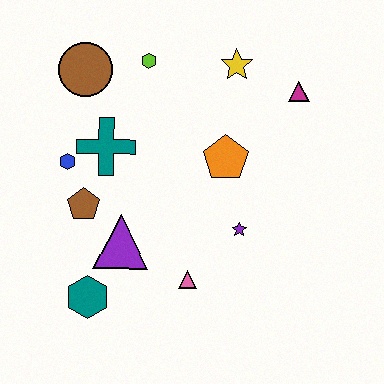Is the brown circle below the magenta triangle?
No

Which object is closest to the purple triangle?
The brown pentagon is closest to the purple triangle.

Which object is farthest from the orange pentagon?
The teal hexagon is farthest from the orange pentagon.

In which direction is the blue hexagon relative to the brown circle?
The blue hexagon is below the brown circle.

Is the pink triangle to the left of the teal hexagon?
No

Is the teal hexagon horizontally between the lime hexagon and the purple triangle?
No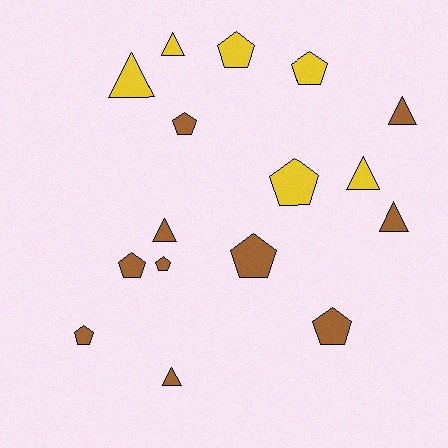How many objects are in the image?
There are 16 objects.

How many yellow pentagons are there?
There are 3 yellow pentagons.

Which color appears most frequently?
Brown, with 10 objects.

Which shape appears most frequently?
Pentagon, with 9 objects.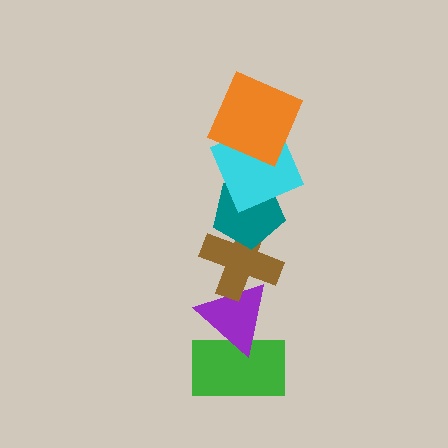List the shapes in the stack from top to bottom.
From top to bottom: the orange square, the cyan square, the teal pentagon, the brown cross, the purple triangle, the green rectangle.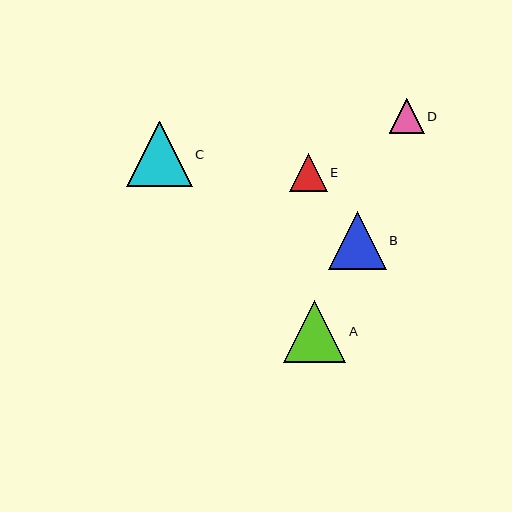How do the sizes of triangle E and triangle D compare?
Triangle E and triangle D are approximately the same size.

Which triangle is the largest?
Triangle C is the largest with a size of approximately 66 pixels.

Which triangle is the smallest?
Triangle D is the smallest with a size of approximately 35 pixels.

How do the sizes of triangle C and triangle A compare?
Triangle C and triangle A are approximately the same size.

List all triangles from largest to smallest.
From largest to smallest: C, A, B, E, D.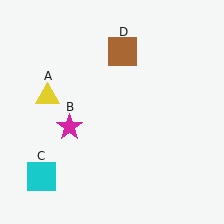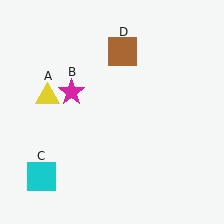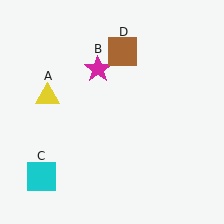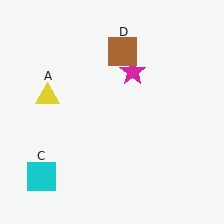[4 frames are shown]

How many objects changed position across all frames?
1 object changed position: magenta star (object B).